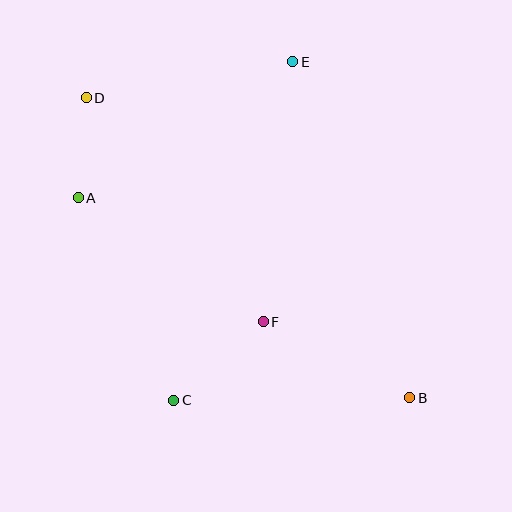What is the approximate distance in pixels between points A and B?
The distance between A and B is approximately 388 pixels.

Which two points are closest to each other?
Points A and D are closest to each other.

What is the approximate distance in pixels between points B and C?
The distance between B and C is approximately 236 pixels.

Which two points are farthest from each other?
Points B and D are farthest from each other.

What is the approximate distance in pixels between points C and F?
The distance between C and F is approximately 119 pixels.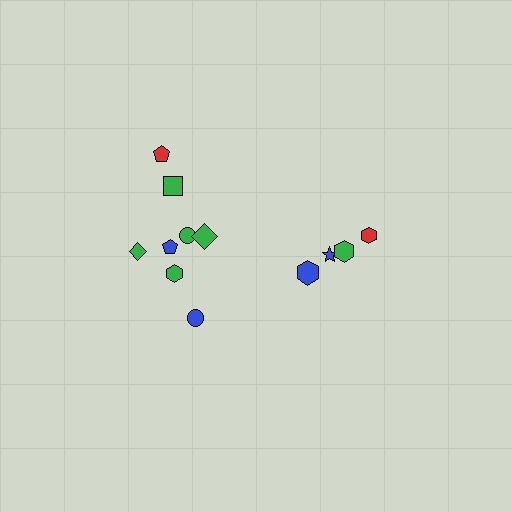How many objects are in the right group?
There are 4 objects.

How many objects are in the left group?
There are 8 objects.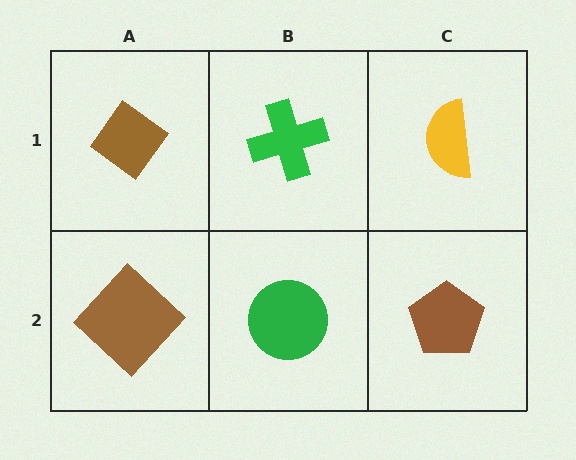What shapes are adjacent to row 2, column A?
A brown diamond (row 1, column A), a green circle (row 2, column B).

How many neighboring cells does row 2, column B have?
3.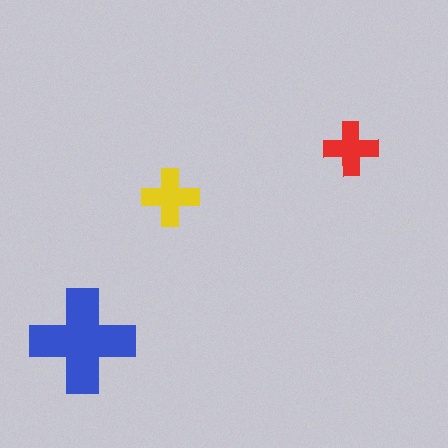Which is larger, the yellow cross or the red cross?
The yellow one.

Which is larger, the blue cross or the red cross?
The blue one.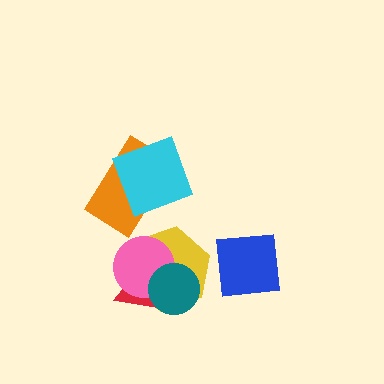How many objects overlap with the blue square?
0 objects overlap with the blue square.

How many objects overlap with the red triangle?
3 objects overlap with the red triangle.